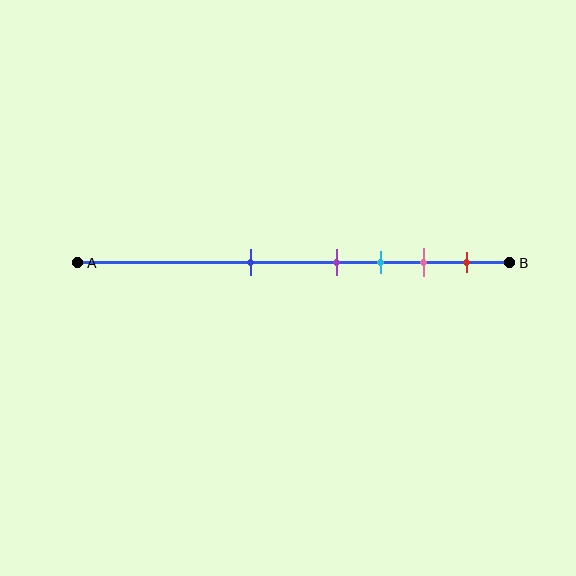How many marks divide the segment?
There are 5 marks dividing the segment.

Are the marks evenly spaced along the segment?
No, the marks are not evenly spaced.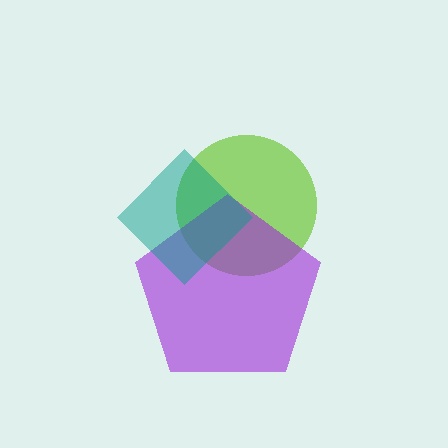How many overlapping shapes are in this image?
There are 3 overlapping shapes in the image.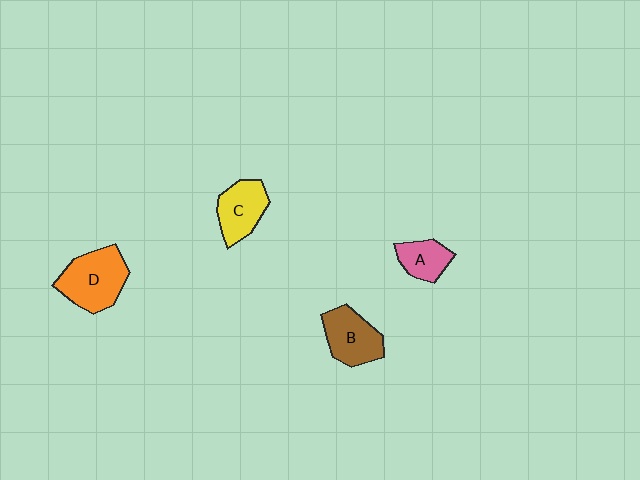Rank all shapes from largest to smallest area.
From largest to smallest: D (orange), B (brown), C (yellow), A (pink).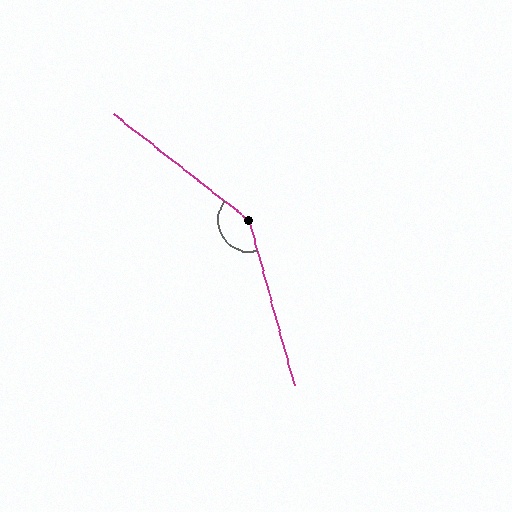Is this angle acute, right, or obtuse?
It is obtuse.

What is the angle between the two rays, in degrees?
Approximately 143 degrees.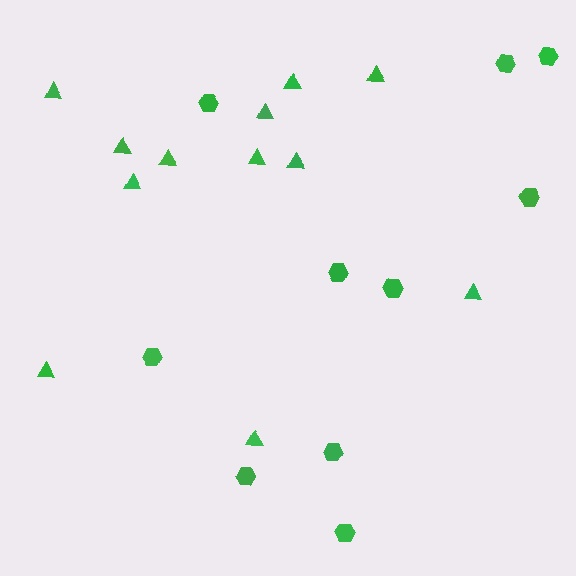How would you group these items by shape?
There are 2 groups: one group of triangles (12) and one group of hexagons (10).